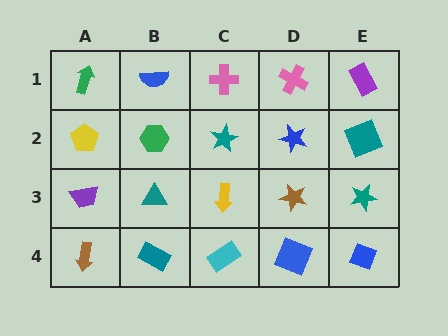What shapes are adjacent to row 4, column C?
A yellow arrow (row 3, column C), a teal rectangle (row 4, column B), a blue square (row 4, column D).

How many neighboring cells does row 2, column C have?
4.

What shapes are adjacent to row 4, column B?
A teal triangle (row 3, column B), a brown arrow (row 4, column A), a cyan rectangle (row 4, column C).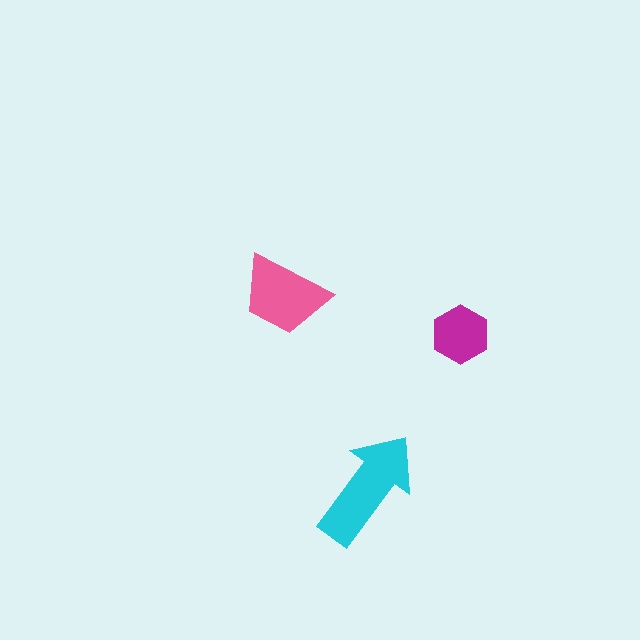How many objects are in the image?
There are 3 objects in the image.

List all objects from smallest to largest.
The magenta hexagon, the pink trapezoid, the cyan arrow.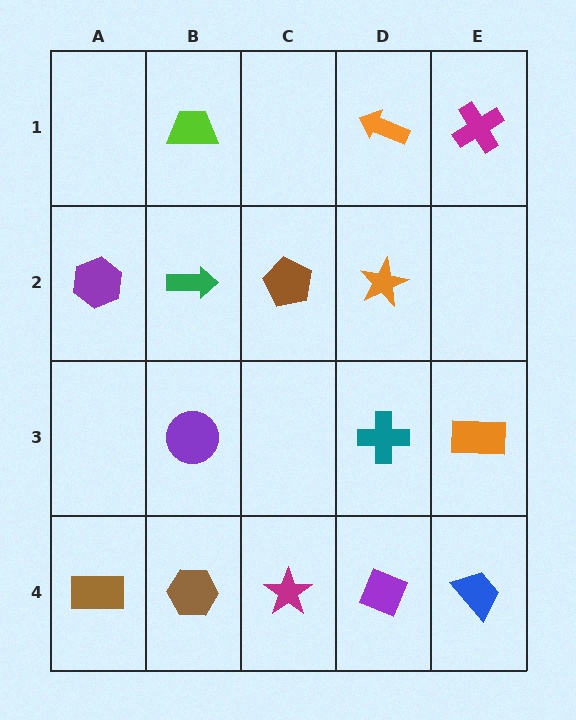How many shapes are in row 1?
3 shapes.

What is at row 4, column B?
A brown hexagon.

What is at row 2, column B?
A green arrow.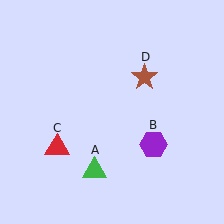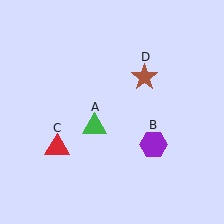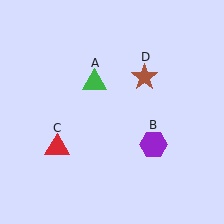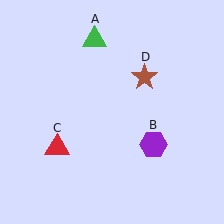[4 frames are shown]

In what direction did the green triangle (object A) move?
The green triangle (object A) moved up.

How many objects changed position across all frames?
1 object changed position: green triangle (object A).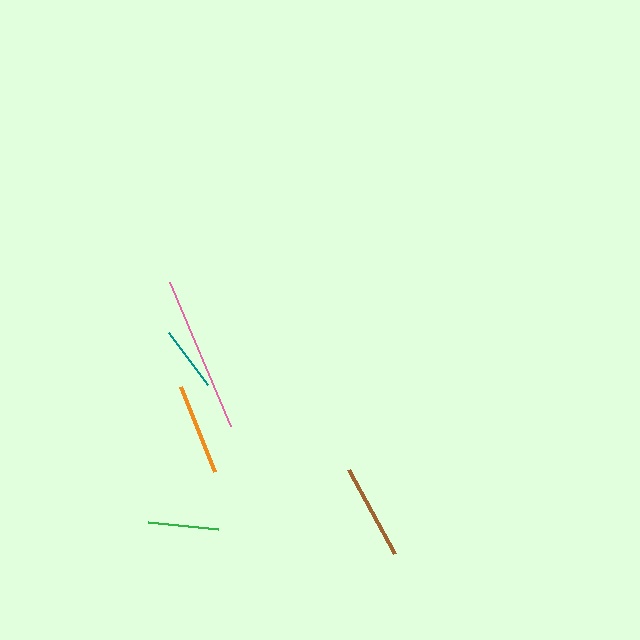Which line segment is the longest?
The pink line is the longest at approximately 157 pixels.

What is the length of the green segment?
The green segment is approximately 70 pixels long.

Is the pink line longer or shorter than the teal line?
The pink line is longer than the teal line.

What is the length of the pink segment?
The pink segment is approximately 157 pixels long.